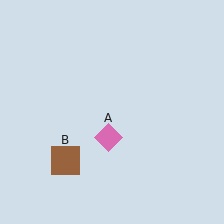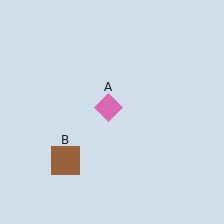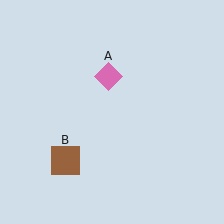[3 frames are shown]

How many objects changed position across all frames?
1 object changed position: pink diamond (object A).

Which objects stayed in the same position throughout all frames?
Brown square (object B) remained stationary.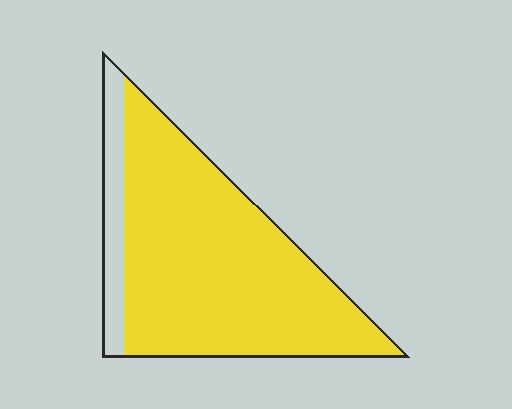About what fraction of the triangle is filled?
About seven eighths (7/8).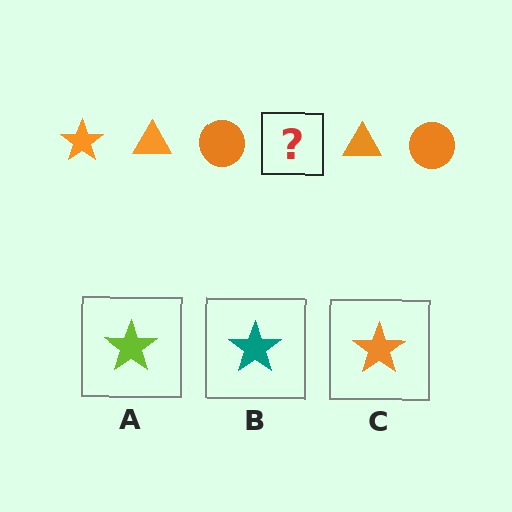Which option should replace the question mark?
Option C.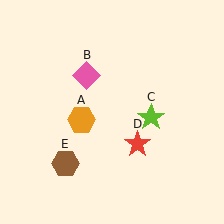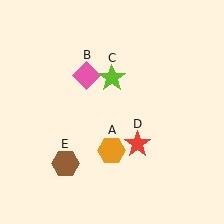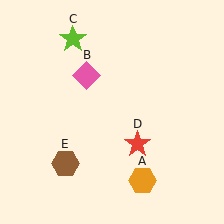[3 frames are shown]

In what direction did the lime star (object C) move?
The lime star (object C) moved up and to the left.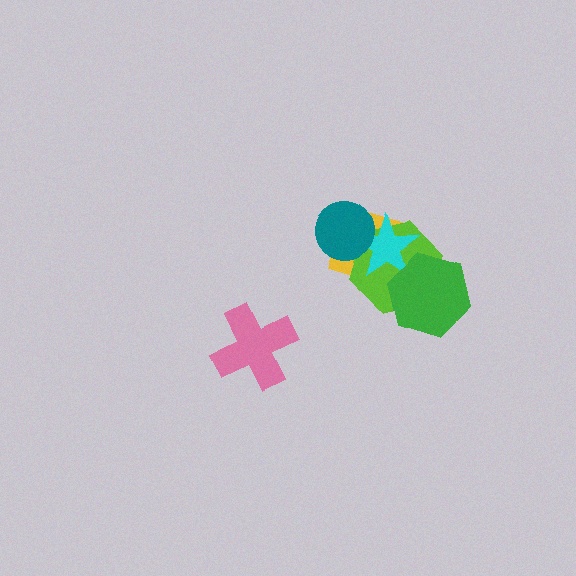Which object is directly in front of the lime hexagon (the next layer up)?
The cyan star is directly in front of the lime hexagon.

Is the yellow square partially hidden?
Yes, it is partially covered by another shape.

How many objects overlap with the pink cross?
0 objects overlap with the pink cross.